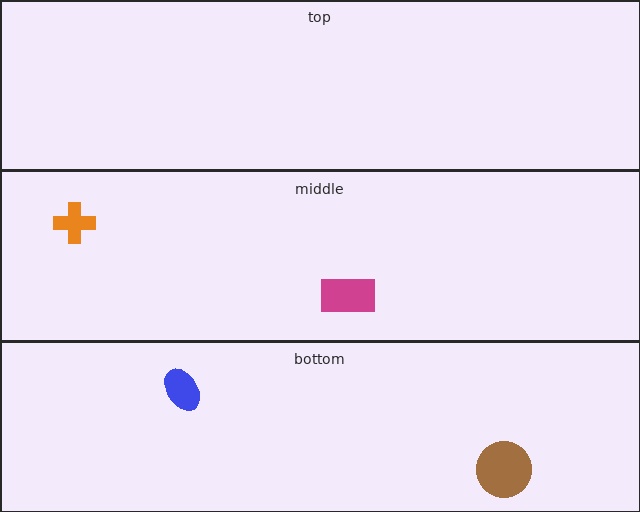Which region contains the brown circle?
The bottom region.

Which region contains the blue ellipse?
The bottom region.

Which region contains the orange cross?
The middle region.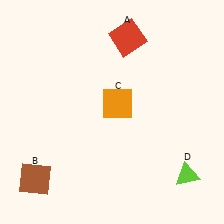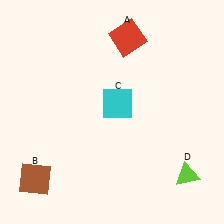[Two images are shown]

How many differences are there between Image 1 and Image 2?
There is 1 difference between the two images.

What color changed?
The square (C) changed from orange in Image 1 to cyan in Image 2.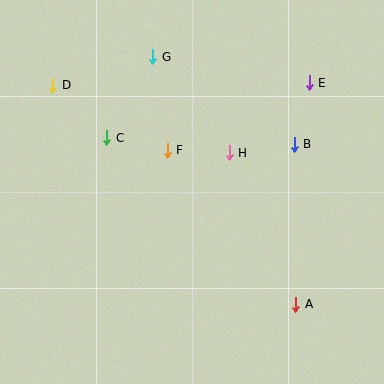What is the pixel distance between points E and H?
The distance between E and H is 106 pixels.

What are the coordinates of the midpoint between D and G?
The midpoint between D and G is at (103, 71).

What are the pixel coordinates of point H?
Point H is at (229, 153).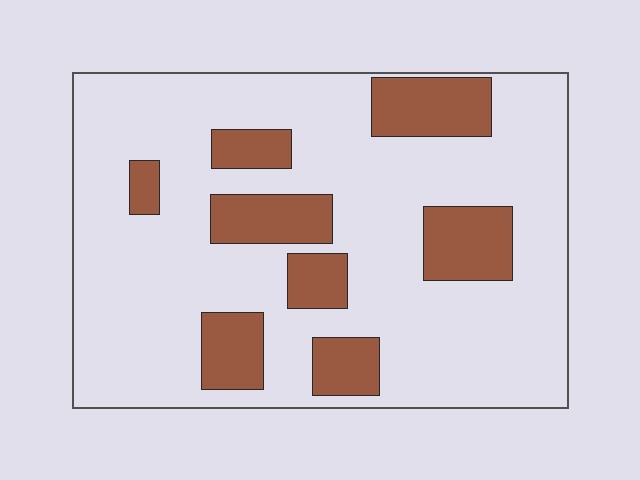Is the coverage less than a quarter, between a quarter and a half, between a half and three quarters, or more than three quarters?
Less than a quarter.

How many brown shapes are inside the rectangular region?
8.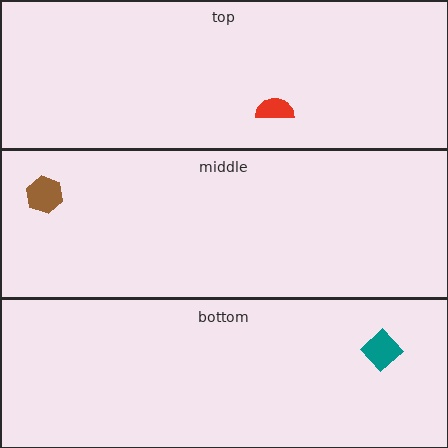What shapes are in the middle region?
The brown hexagon.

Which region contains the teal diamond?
The bottom region.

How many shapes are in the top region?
1.